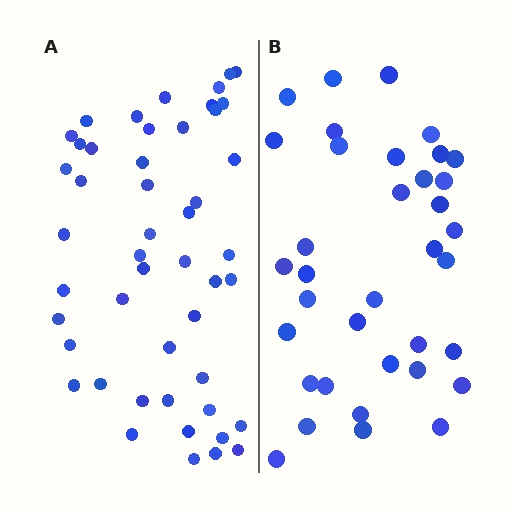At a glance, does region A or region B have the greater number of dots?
Region A (the left region) has more dots.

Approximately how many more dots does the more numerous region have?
Region A has roughly 12 or so more dots than region B.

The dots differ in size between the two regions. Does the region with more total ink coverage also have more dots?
No. Region B has more total ink coverage because its dots are larger, but region A actually contains more individual dots. Total area can be misleading — the number of items is what matters here.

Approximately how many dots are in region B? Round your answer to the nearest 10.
About 40 dots. (The exact count is 36, which rounds to 40.)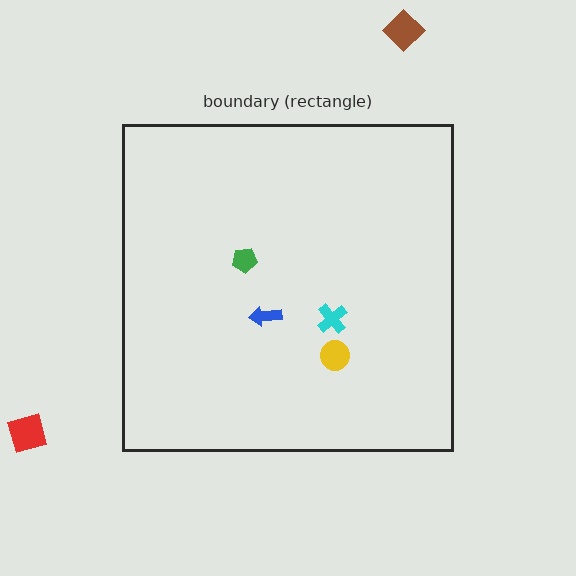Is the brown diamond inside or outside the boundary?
Outside.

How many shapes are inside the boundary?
4 inside, 2 outside.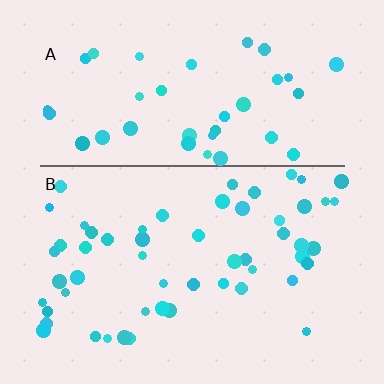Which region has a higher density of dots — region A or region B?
B (the bottom).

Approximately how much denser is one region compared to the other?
Approximately 1.3× — region B over region A.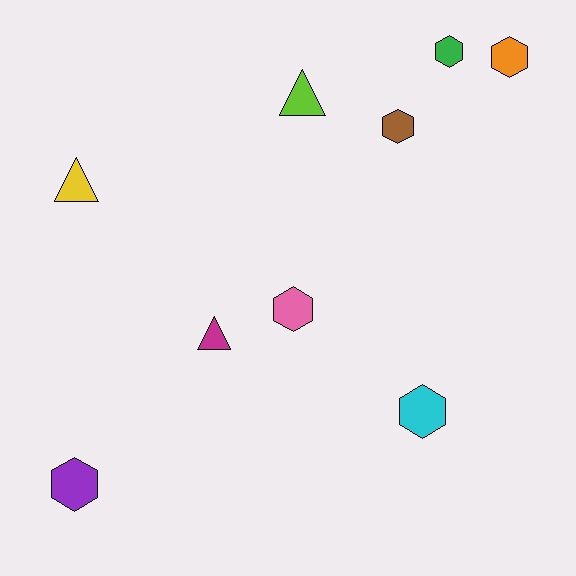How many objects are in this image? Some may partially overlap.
There are 9 objects.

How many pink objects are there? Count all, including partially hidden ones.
There is 1 pink object.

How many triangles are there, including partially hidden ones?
There are 3 triangles.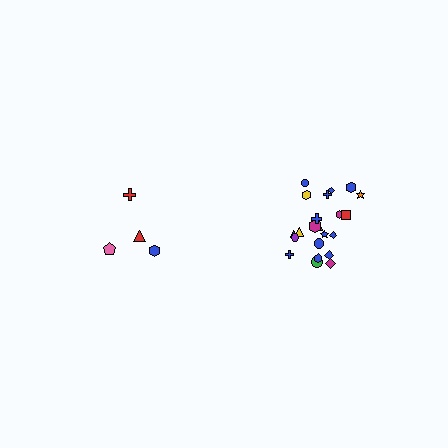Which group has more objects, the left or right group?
The right group.